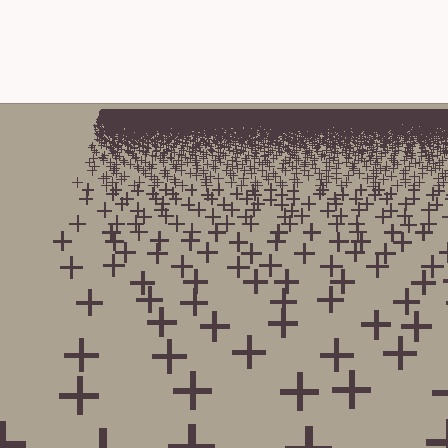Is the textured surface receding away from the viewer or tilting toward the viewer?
The surface is receding away from the viewer. Texture elements get smaller and denser toward the top.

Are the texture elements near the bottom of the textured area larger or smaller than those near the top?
Larger. Near the bottom, elements are closer to the viewer and appear at a bigger on-screen size.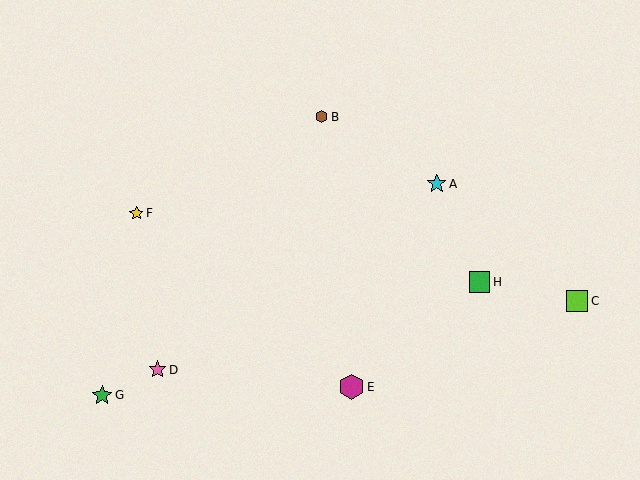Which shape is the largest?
The magenta hexagon (labeled E) is the largest.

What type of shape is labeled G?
Shape G is a green star.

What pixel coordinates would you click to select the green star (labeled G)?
Click at (102, 395) to select the green star G.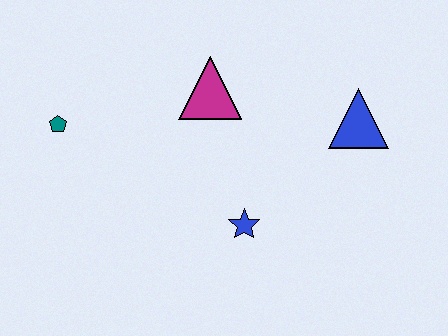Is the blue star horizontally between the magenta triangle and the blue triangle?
Yes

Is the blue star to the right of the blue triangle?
No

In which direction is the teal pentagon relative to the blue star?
The teal pentagon is to the left of the blue star.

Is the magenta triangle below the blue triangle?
No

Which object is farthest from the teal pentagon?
The blue triangle is farthest from the teal pentagon.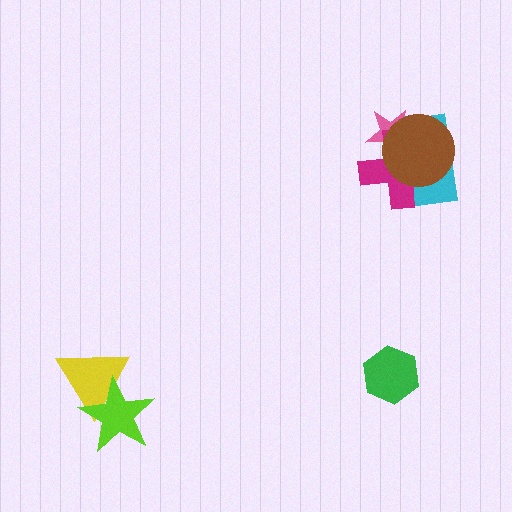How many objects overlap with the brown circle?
3 objects overlap with the brown circle.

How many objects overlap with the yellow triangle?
1 object overlaps with the yellow triangle.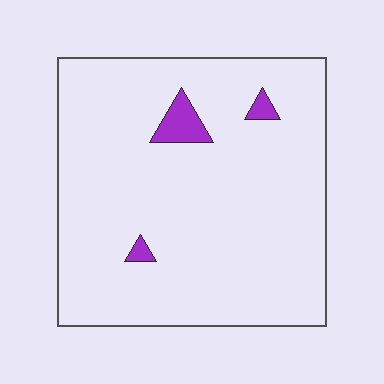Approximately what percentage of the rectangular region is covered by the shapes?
Approximately 5%.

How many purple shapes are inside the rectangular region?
3.